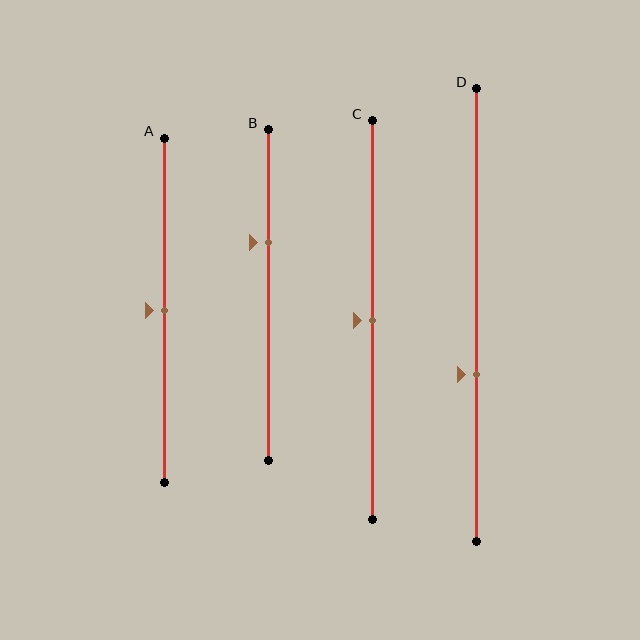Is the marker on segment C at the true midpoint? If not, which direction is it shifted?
Yes, the marker on segment C is at the true midpoint.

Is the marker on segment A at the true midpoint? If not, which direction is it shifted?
Yes, the marker on segment A is at the true midpoint.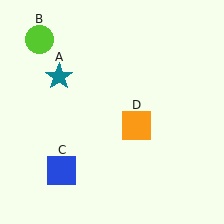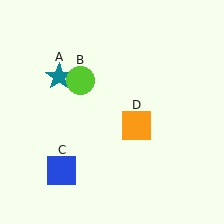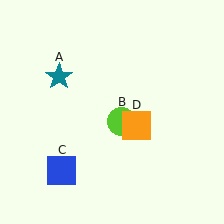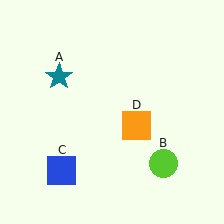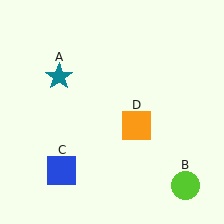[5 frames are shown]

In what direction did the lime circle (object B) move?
The lime circle (object B) moved down and to the right.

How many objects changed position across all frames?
1 object changed position: lime circle (object B).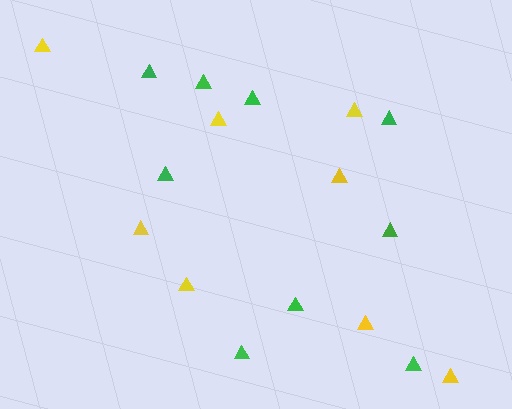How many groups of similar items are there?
There are 2 groups: one group of yellow triangles (8) and one group of green triangles (9).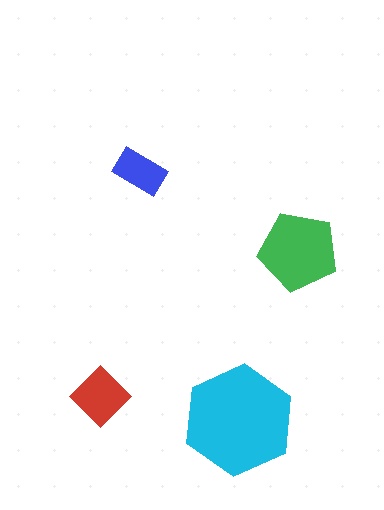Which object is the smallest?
The blue rectangle.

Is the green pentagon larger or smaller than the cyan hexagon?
Smaller.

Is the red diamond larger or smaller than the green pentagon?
Smaller.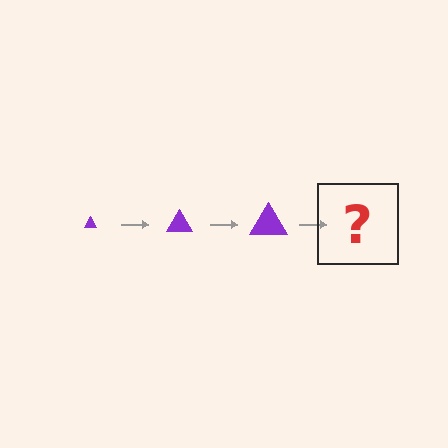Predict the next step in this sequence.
The next step is a purple triangle, larger than the previous one.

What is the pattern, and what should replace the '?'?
The pattern is that the triangle gets progressively larger each step. The '?' should be a purple triangle, larger than the previous one.